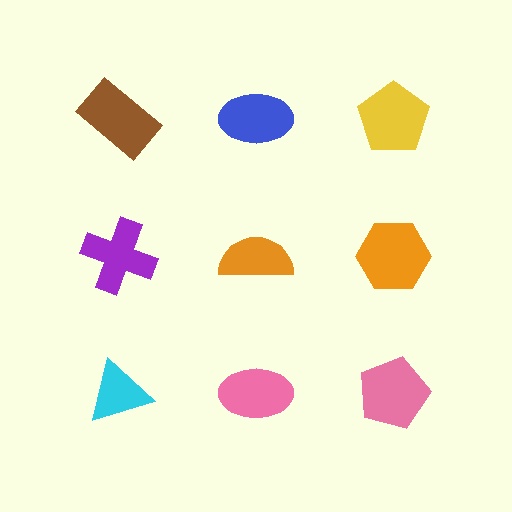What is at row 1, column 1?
A brown rectangle.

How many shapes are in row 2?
3 shapes.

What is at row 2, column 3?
An orange hexagon.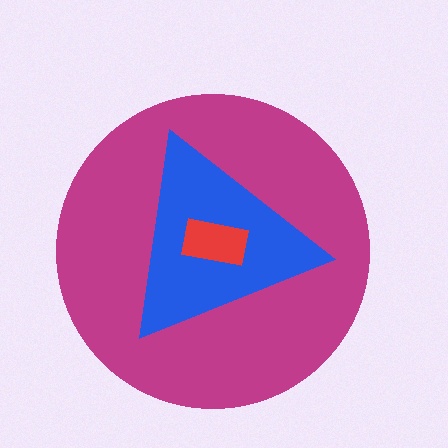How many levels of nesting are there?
3.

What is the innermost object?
The red rectangle.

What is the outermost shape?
The magenta circle.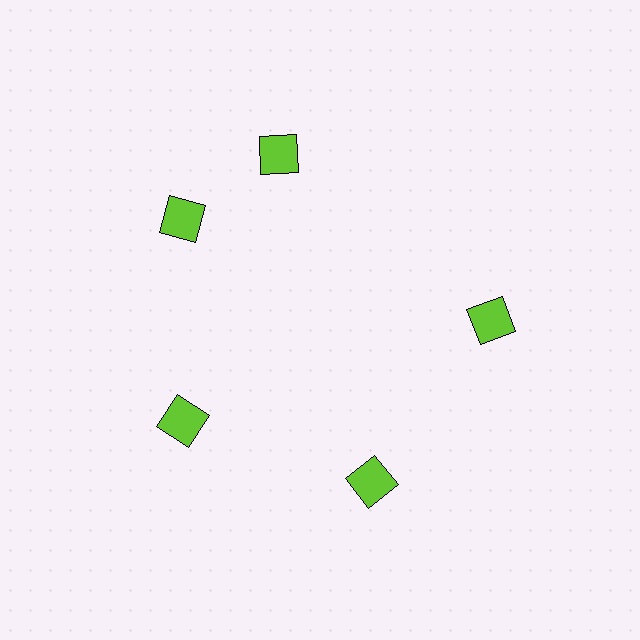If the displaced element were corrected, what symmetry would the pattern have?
It would have 5-fold rotational symmetry — the pattern would map onto itself every 72 degrees.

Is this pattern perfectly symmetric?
No. The 5 lime squares are arranged in a ring, but one element near the 1 o'clock position is rotated out of alignment along the ring, breaking the 5-fold rotational symmetry.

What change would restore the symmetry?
The symmetry would be restored by rotating it back into even spacing with its neighbors so that all 5 squares sit at equal angles and equal distance from the center.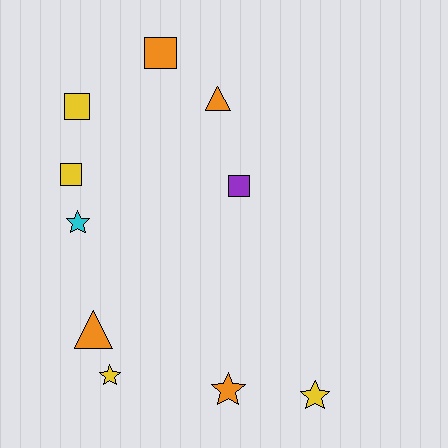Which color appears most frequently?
Orange, with 4 objects.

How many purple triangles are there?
There are no purple triangles.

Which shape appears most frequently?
Square, with 4 objects.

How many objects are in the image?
There are 10 objects.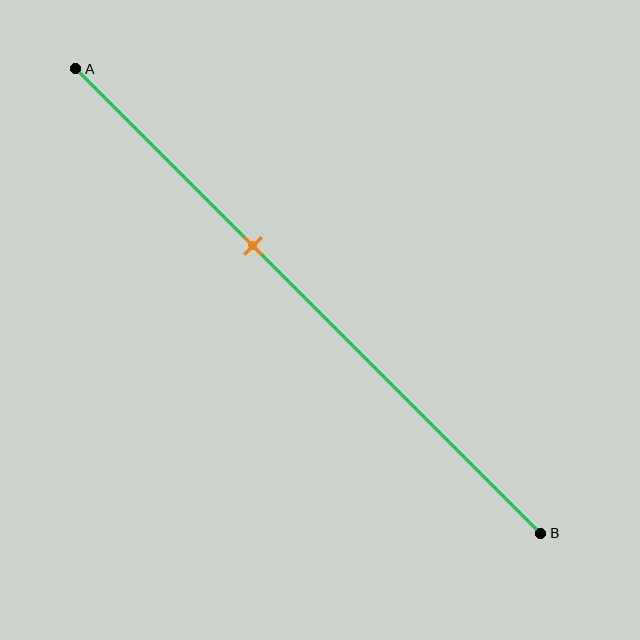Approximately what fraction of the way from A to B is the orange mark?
The orange mark is approximately 40% of the way from A to B.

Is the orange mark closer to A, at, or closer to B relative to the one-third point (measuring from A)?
The orange mark is closer to point B than the one-third point of segment AB.